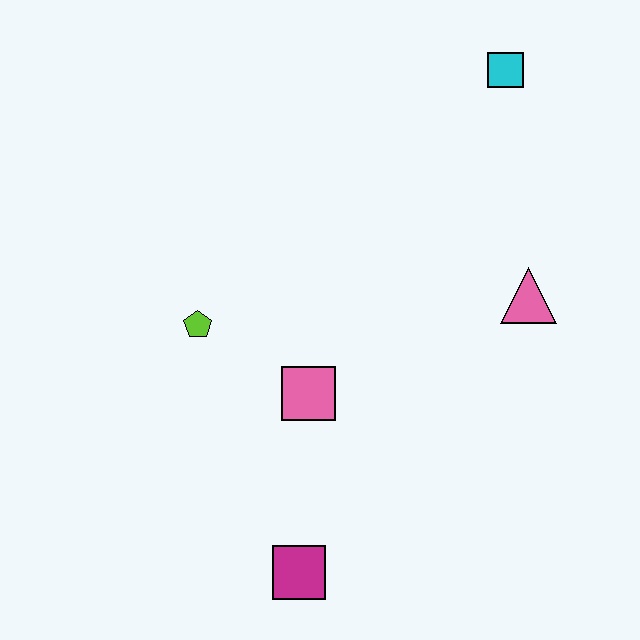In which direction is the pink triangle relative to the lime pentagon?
The pink triangle is to the right of the lime pentagon.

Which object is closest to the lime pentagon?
The pink square is closest to the lime pentagon.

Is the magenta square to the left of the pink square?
Yes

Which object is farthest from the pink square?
The cyan square is farthest from the pink square.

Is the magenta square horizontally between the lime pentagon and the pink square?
Yes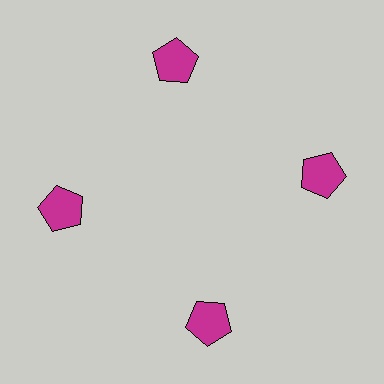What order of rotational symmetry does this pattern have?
This pattern has 4-fold rotational symmetry.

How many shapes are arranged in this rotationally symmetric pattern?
There are 4 shapes, arranged in 4 groups of 1.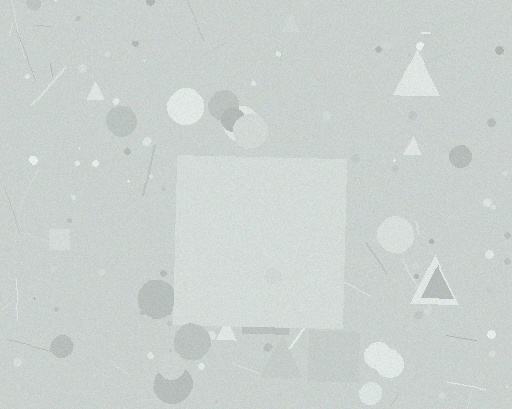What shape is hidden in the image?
A square is hidden in the image.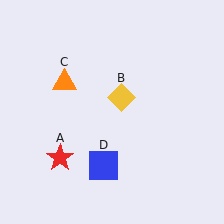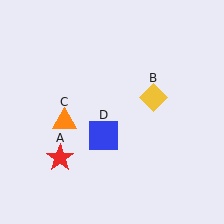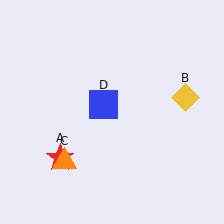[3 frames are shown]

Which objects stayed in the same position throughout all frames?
Red star (object A) remained stationary.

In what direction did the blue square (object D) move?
The blue square (object D) moved up.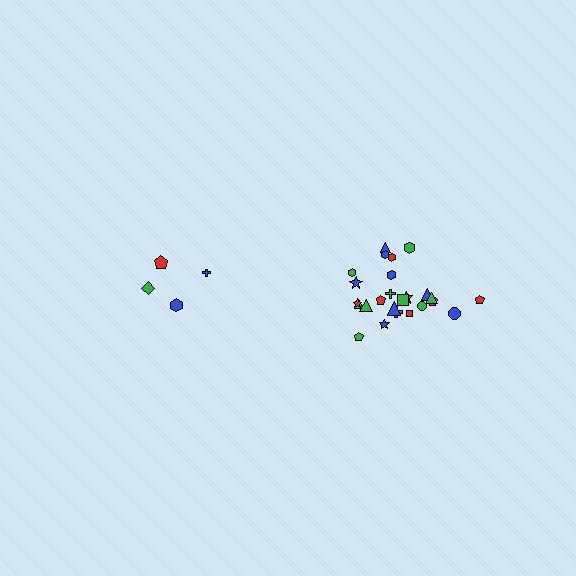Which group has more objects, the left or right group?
The right group.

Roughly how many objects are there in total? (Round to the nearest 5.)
Roughly 30 objects in total.